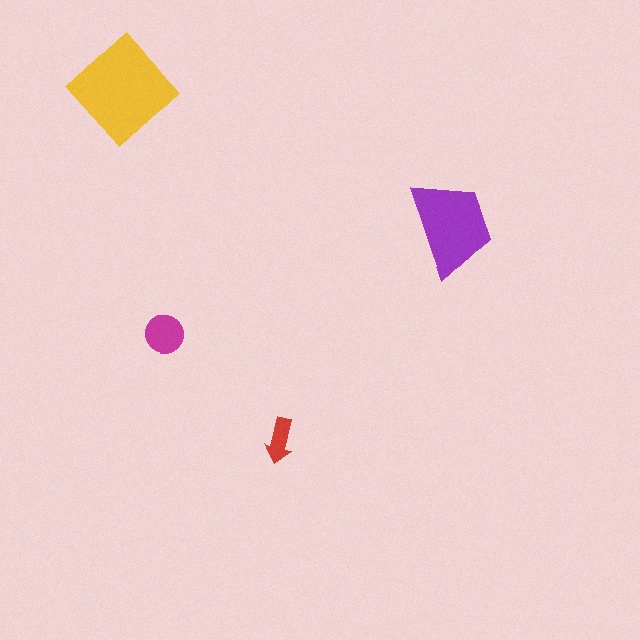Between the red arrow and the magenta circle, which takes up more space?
The magenta circle.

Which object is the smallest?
The red arrow.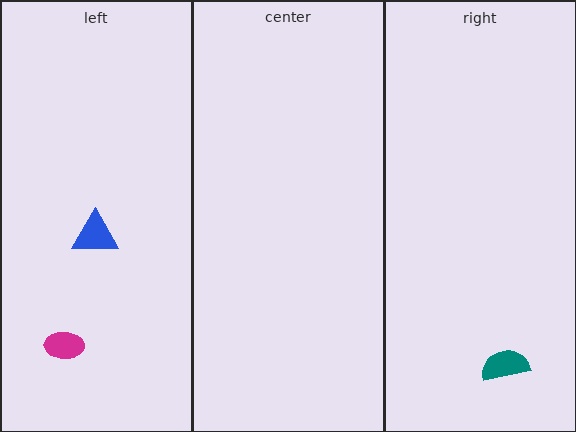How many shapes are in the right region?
1.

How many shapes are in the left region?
2.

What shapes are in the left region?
The blue triangle, the magenta ellipse.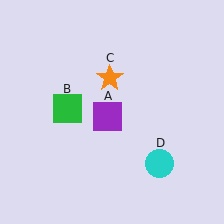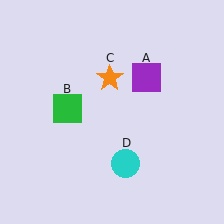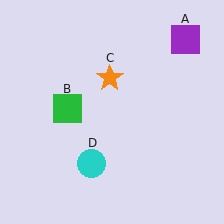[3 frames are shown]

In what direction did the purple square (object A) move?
The purple square (object A) moved up and to the right.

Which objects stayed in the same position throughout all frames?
Green square (object B) and orange star (object C) remained stationary.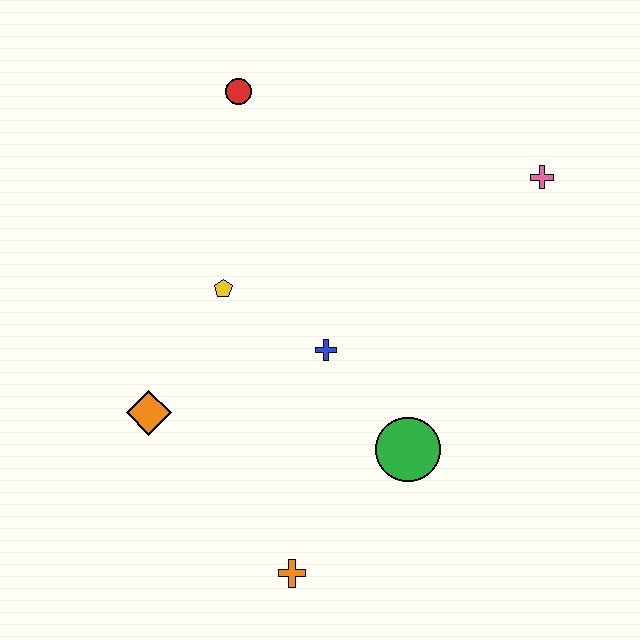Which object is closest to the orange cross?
The green circle is closest to the orange cross.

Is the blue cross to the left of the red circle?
No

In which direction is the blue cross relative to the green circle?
The blue cross is above the green circle.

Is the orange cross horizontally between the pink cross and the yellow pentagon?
Yes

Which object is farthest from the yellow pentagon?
The pink cross is farthest from the yellow pentagon.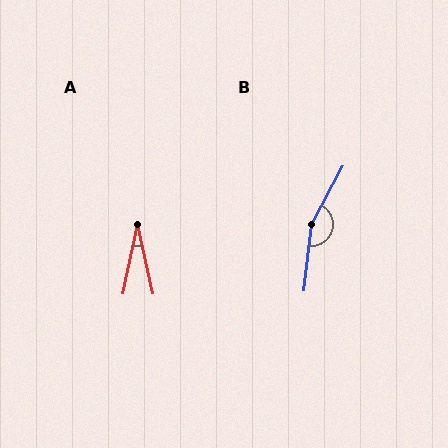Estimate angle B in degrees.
Approximately 158 degrees.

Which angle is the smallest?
A, at approximately 24 degrees.